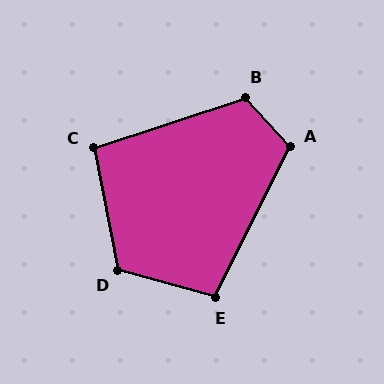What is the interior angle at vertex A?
Approximately 111 degrees (obtuse).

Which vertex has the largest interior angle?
D, at approximately 117 degrees.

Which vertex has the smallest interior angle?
C, at approximately 97 degrees.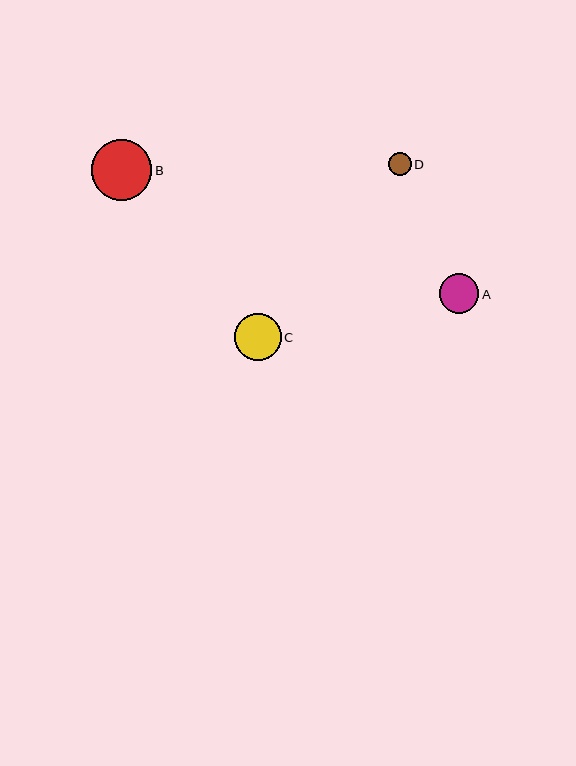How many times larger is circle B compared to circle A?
Circle B is approximately 1.5 times the size of circle A.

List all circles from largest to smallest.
From largest to smallest: B, C, A, D.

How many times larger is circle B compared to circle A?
Circle B is approximately 1.5 times the size of circle A.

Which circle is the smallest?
Circle D is the smallest with a size of approximately 23 pixels.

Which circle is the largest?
Circle B is the largest with a size of approximately 61 pixels.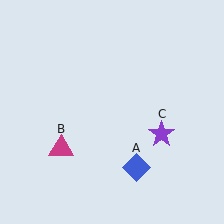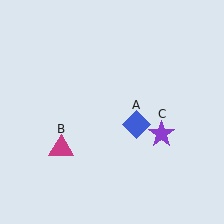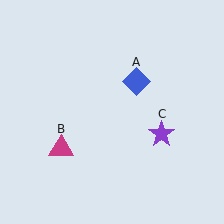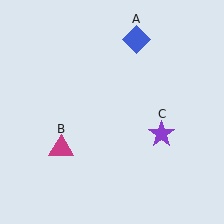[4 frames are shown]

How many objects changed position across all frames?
1 object changed position: blue diamond (object A).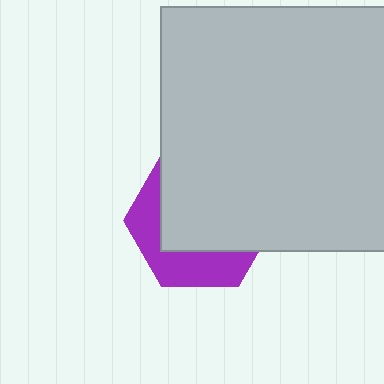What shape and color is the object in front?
The object in front is a light gray rectangle.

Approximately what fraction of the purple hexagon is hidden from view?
Roughly 64% of the purple hexagon is hidden behind the light gray rectangle.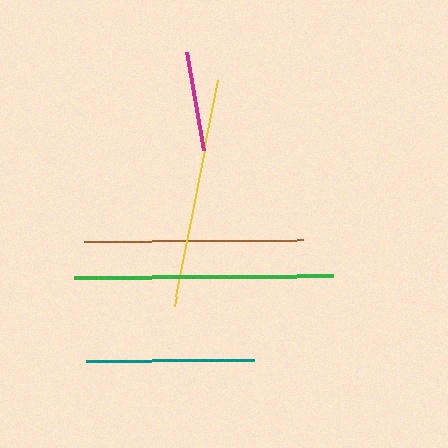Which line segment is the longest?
The green line is the longest at approximately 259 pixels.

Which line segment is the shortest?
The magenta line is the shortest at approximately 99 pixels.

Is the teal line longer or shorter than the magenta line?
The teal line is longer than the magenta line.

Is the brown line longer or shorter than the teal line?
The brown line is longer than the teal line.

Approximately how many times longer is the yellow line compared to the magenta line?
The yellow line is approximately 2.3 times the length of the magenta line.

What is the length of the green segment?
The green segment is approximately 259 pixels long.